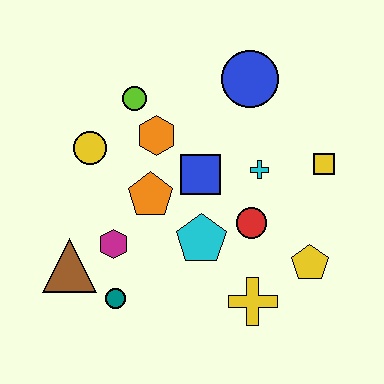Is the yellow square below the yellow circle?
Yes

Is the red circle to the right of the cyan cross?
No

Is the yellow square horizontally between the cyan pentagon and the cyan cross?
No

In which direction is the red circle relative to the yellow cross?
The red circle is above the yellow cross.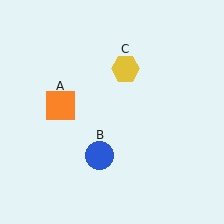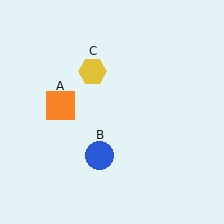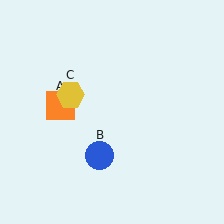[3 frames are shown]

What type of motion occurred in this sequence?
The yellow hexagon (object C) rotated counterclockwise around the center of the scene.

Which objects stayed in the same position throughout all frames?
Orange square (object A) and blue circle (object B) remained stationary.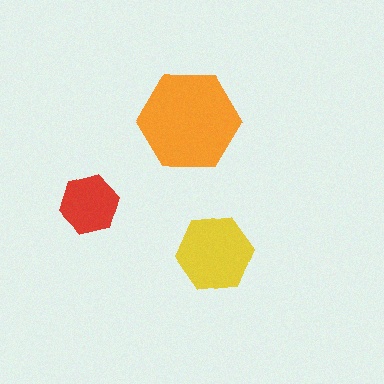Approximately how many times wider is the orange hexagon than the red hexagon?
About 1.5 times wider.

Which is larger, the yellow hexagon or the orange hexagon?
The orange one.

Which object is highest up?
The orange hexagon is topmost.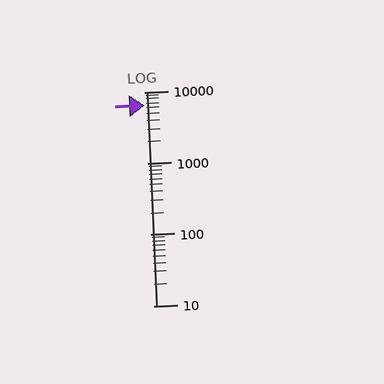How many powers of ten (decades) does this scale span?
The scale spans 3 decades, from 10 to 10000.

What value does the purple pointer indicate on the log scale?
The pointer indicates approximately 6400.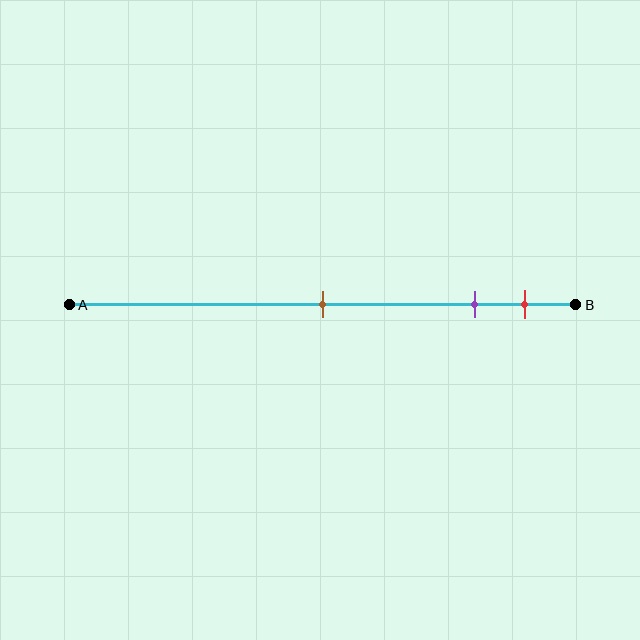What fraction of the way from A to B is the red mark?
The red mark is approximately 90% (0.9) of the way from A to B.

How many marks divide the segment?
There are 3 marks dividing the segment.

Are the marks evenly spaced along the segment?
No, the marks are not evenly spaced.